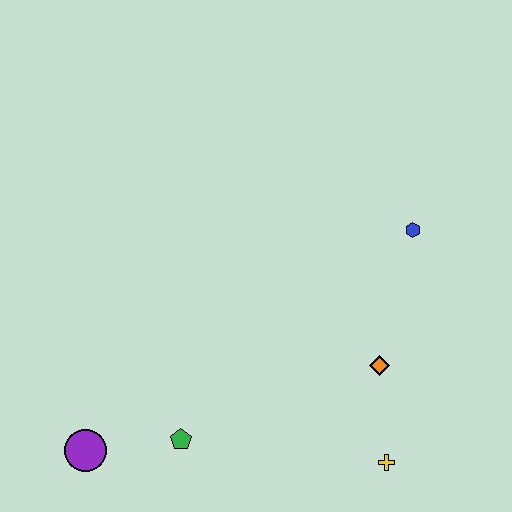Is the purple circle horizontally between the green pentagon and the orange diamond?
No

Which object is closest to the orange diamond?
The yellow cross is closest to the orange diamond.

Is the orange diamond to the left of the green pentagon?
No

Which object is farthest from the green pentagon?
The blue hexagon is farthest from the green pentagon.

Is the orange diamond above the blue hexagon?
No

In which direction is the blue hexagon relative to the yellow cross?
The blue hexagon is above the yellow cross.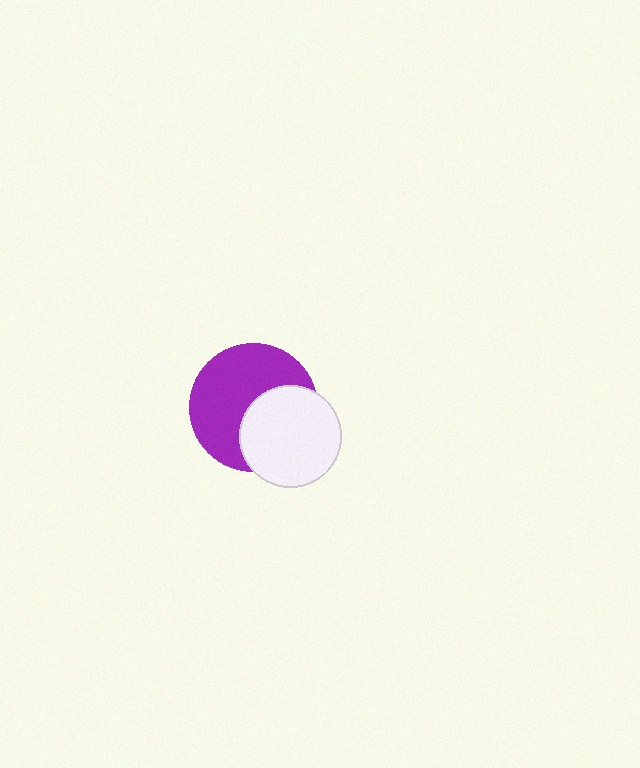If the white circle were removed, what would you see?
You would see the complete purple circle.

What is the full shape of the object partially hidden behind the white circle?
The partially hidden object is a purple circle.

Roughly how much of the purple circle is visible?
About half of it is visible (roughly 60%).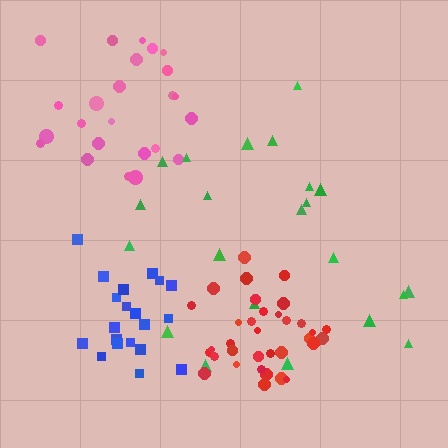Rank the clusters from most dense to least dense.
blue, red, pink, green.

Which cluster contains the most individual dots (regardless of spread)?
Red (35).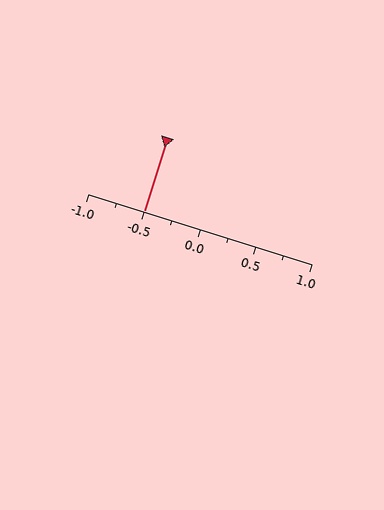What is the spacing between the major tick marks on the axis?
The major ticks are spaced 0.5 apart.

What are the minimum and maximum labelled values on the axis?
The axis runs from -1.0 to 1.0.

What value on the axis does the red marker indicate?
The marker indicates approximately -0.5.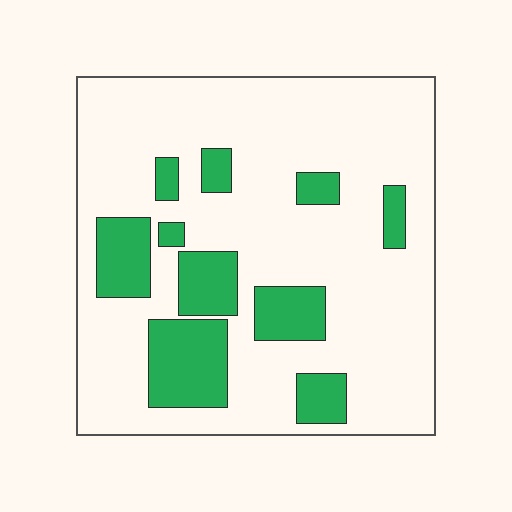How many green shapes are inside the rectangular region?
10.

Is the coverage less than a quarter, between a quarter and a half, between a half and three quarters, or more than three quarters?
Less than a quarter.